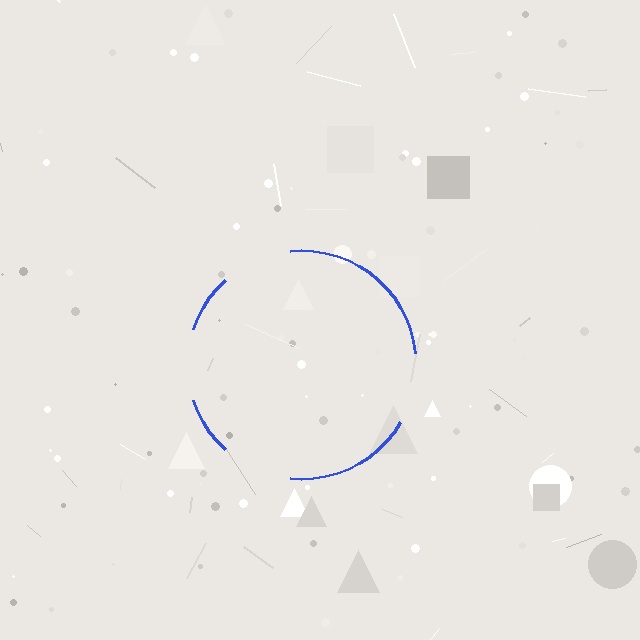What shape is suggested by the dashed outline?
The dashed outline suggests a circle.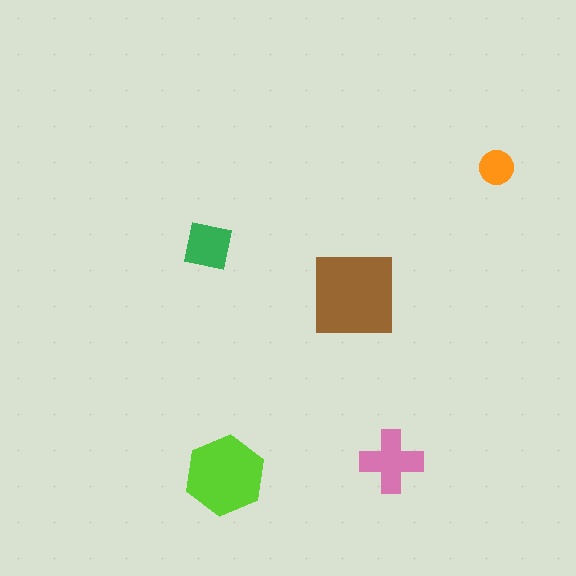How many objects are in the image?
There are 5 objects in the image.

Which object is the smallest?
The orange circle.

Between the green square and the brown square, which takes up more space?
The brown square.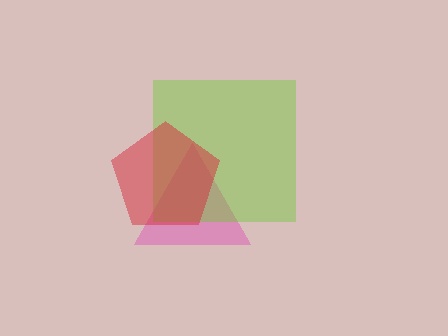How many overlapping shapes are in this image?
There are 3 overlapping shapes in the image.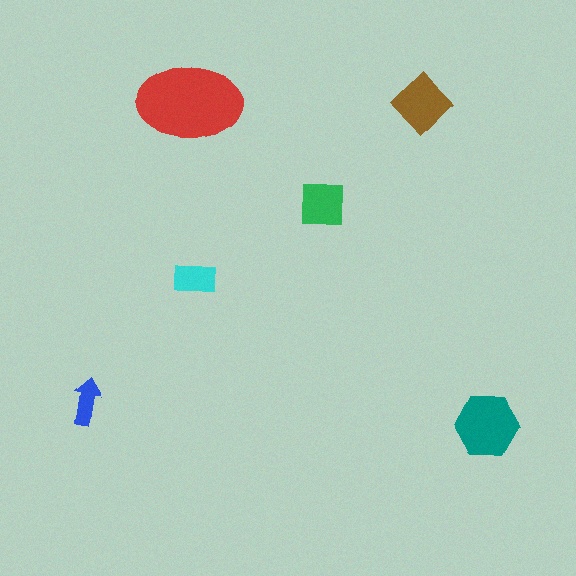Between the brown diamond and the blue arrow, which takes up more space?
The brown diamond.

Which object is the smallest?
The blue arrow.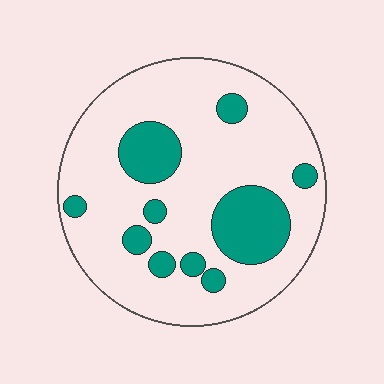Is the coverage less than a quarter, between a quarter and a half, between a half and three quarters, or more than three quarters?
Less than a quarter.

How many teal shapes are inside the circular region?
10.